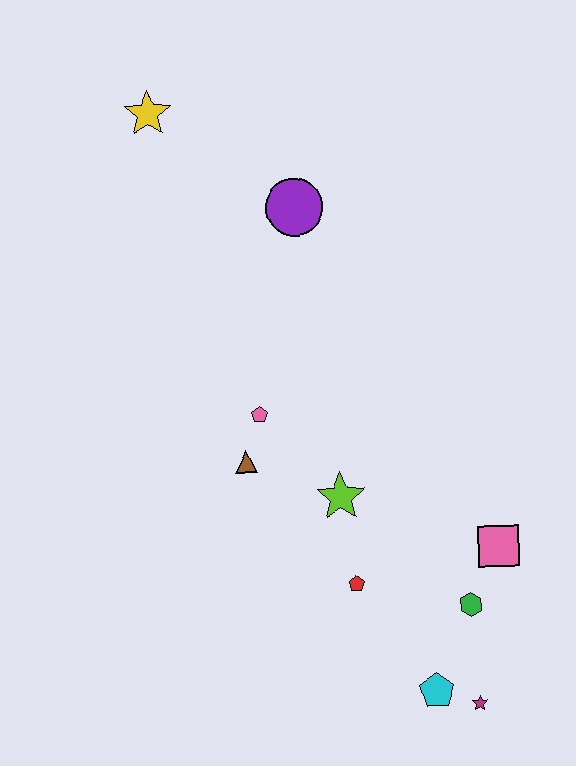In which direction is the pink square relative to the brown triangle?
The pink square is to the right of the brown triangle.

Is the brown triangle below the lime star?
No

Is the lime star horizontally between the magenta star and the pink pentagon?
Yes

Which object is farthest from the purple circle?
The magenta star is farthest from the purple circle.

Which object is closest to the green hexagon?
The pink square is closest to the green hexagon.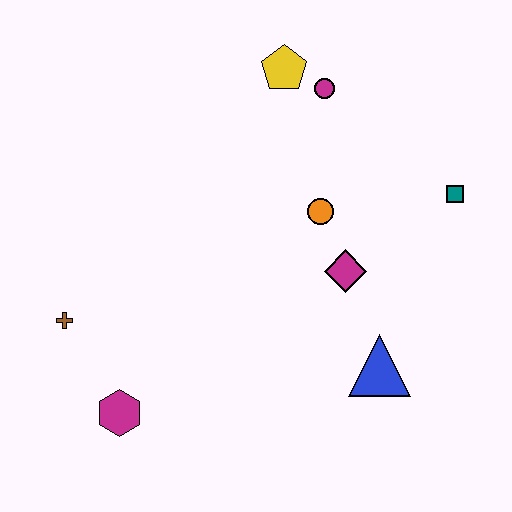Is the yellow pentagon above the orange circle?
Yes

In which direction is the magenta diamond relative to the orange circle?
The magenta diamond is below the orange circle.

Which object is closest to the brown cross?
The magenta hexagon is closest to the brown cross.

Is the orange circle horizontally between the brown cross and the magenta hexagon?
No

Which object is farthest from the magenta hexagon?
The teal square is farthest from the magenta hexagon.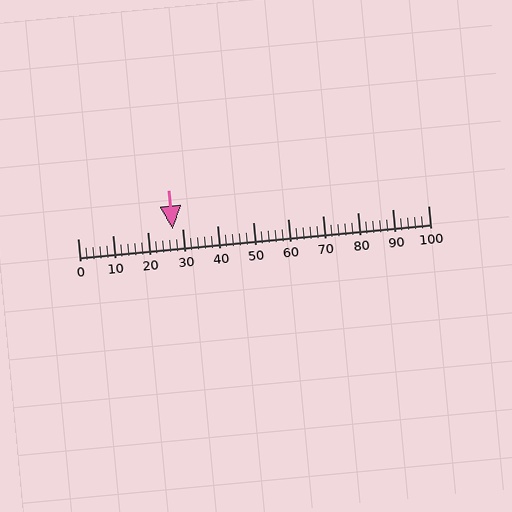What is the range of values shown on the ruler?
The ruler shows values from 0 to 100.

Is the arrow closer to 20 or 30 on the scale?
The arrow is closer to 30.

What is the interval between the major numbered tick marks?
The major tick marks are spaced 10 units apart.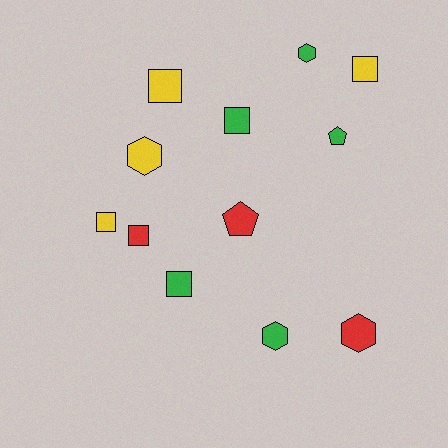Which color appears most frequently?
Green, with 5 objects.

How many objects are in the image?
There are 12 objects.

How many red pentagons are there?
There is 1 red pentagon.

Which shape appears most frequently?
Square, with 6 objects.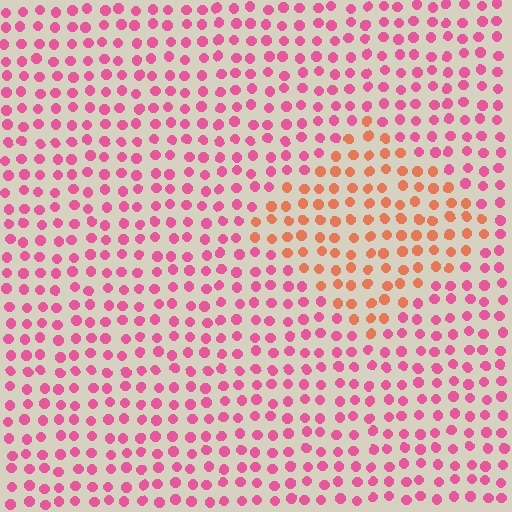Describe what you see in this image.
The image is filled with small pink elements in a uniform arrangement. A diamond-shaped region is visible where the elements are tinted to a slightly different hue, forming a subtle color boundary.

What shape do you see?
I see a diamond.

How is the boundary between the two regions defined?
The boundary is defined purely by a slight shift in hue (about 43 degrees). Spacing, size, and orientation are identical on both sides.